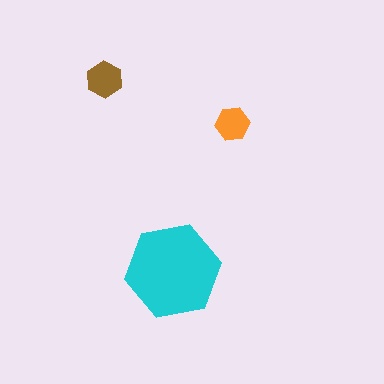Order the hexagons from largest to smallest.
the cyan one, the brown one, the orange one.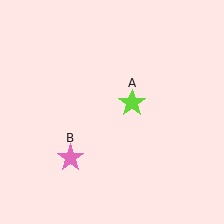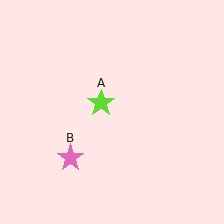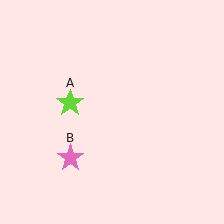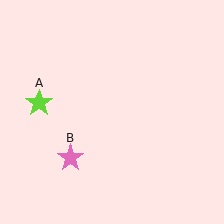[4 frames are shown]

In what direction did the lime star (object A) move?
The lime star (object A) moved left.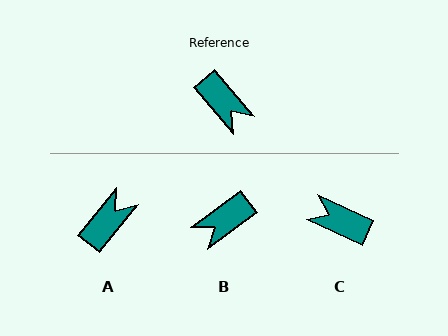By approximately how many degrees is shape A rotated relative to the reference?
Approximately 101 degrees counter-clockwise.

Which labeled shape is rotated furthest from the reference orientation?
C, about 155 degrees away.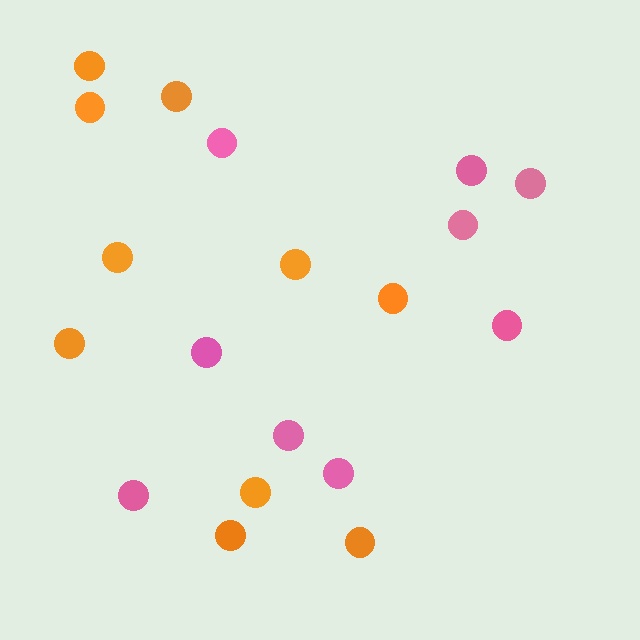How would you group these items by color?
There are 2 groups: one group of pink circles (9) and one group of orange circles (10).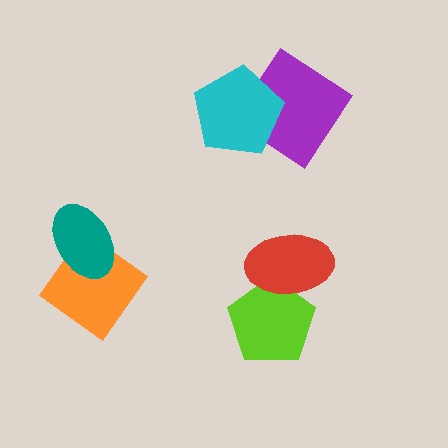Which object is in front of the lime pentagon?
The red ellipse is in front of the lime pentagon.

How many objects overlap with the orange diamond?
1 object overlaps with the orange diamond.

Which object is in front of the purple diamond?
The cyan pentagon is in front of the purple diamond.